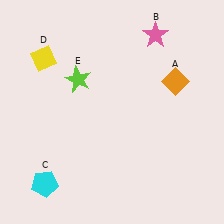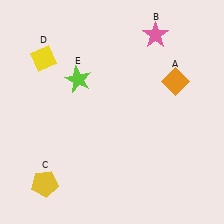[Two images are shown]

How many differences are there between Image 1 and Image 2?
There is 1 difference between the two images.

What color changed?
The pentagon (C) changed from cyan in Image 1 to yellow in Image 2.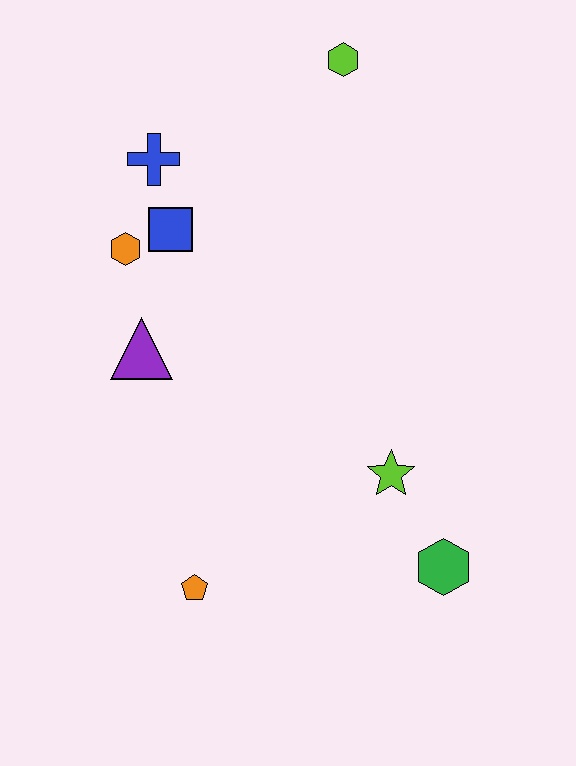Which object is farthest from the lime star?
The lime hexagon is farthest from the lime star.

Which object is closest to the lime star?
The green hexagon is closest to the lime star.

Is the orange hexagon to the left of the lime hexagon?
Yes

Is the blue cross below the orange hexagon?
No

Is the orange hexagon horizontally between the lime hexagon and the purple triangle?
No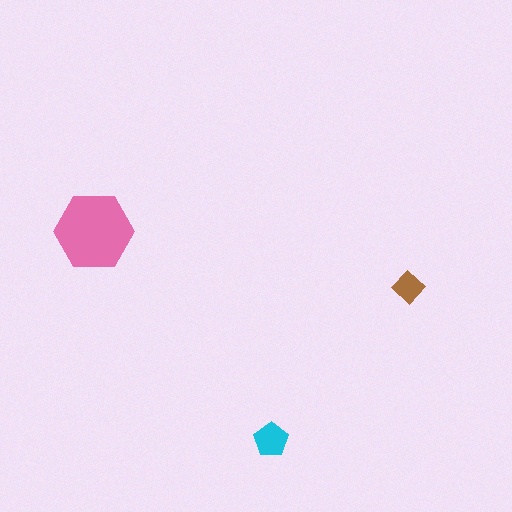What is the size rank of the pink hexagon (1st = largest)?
1st.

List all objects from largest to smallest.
The pink hexagon, the cyan pentagon, the brown diamond.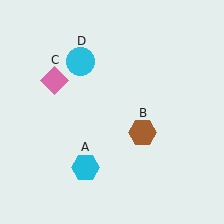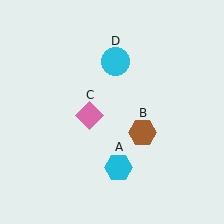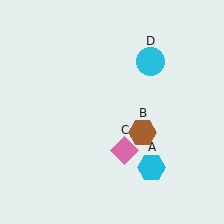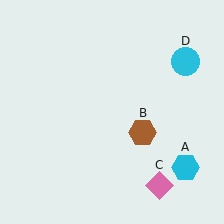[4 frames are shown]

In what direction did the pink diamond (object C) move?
The pink diamond (object C) moved down and to the right.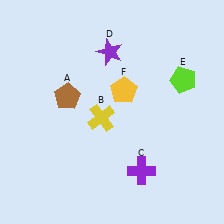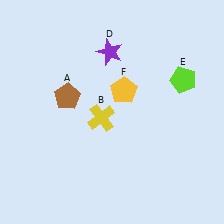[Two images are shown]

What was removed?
The purple cross (C) was removed in Image 2.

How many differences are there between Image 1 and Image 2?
There is 1 difference between the two images.